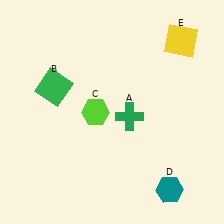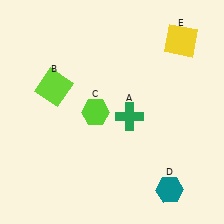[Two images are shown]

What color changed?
The square (B) changed from green in Image 1 to lime in Image 2.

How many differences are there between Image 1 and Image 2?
There is 1 difference between the two images.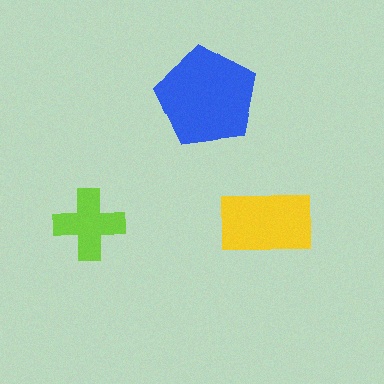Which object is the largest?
The blue pentagon.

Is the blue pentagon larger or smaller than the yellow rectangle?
Larger.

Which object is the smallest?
The lime cross.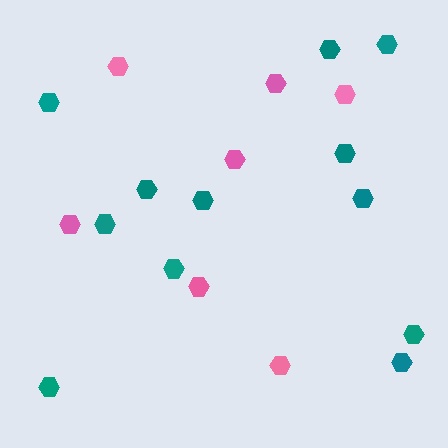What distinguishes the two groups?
There are 2 groups: one group of pink hexagons (7) and one group of teal hexagons (12).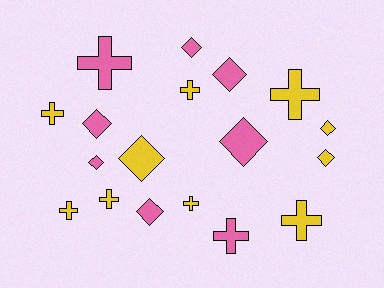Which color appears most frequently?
Yellow, with 10 objects.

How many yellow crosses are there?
There are 7 yellow crosses.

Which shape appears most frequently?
Cross, with 9 objects.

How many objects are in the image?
There are 18 objects.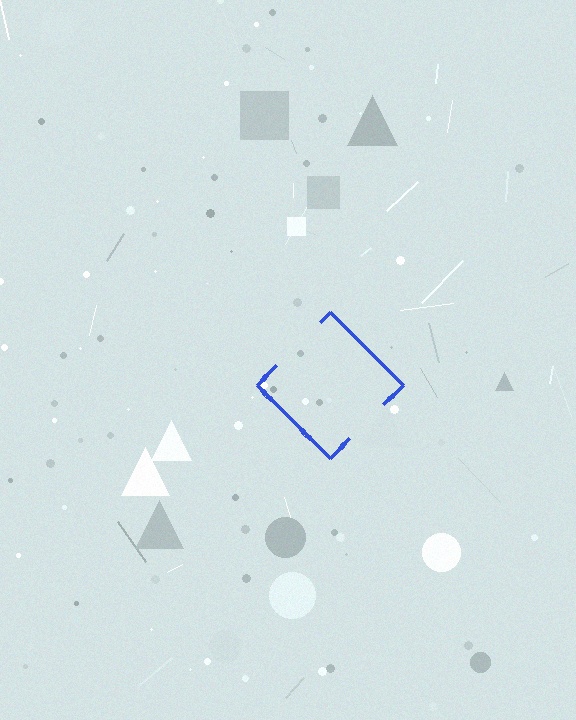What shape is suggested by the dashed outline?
The dashed outline suggests a diamond.